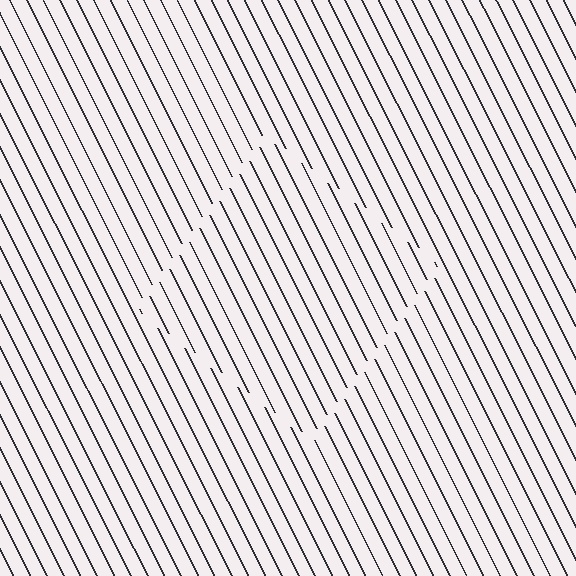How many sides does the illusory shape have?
4 sides — the line-ends trace a square.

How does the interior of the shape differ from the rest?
The interior of the shape contains the same grating, shifted by half a period — the contour is defined by the phase discontinuity where line-ends from the inner and outer gratings abut.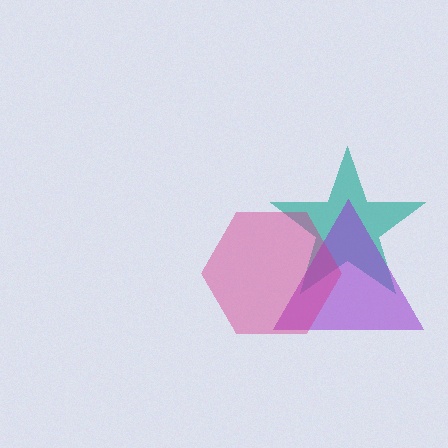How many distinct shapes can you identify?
There are 3 distinct shapes: a teal star, a purple triangle, a magenta hexagon.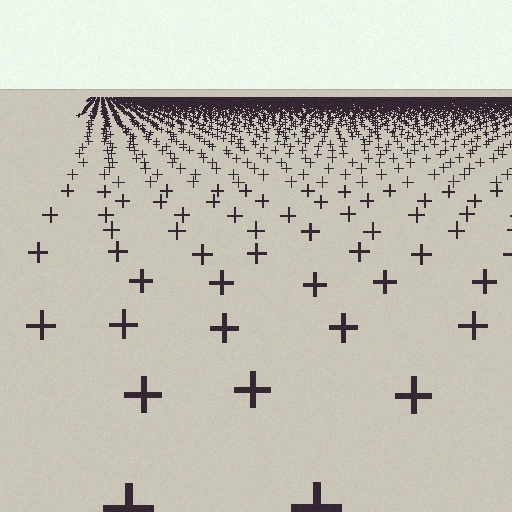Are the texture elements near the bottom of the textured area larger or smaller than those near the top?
Larger. Near the bottom, elements are closer to the viewer and appear at a bigger on-screen size.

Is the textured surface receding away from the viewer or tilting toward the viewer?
The surface is receding away from the viewer. Texture elements get smaller and denser toward the top.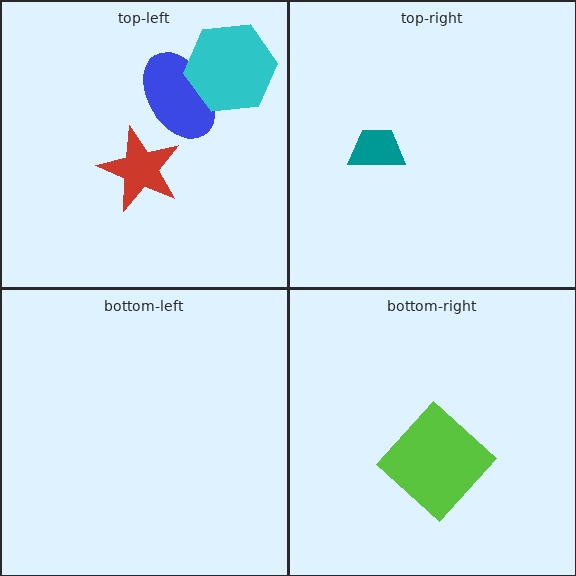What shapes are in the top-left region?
The red star, the blue ellipse, the cyan hexagon.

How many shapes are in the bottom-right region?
1.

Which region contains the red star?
The top-left region.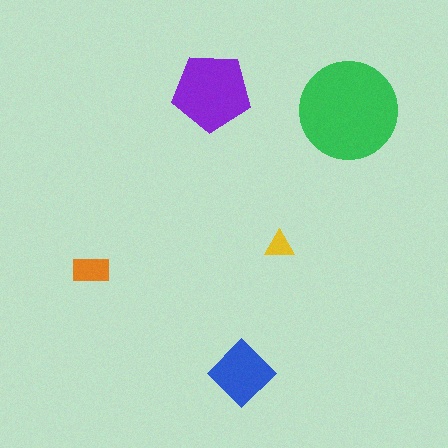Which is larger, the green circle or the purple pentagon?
The green circle.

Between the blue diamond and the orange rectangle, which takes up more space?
The blue diamond.